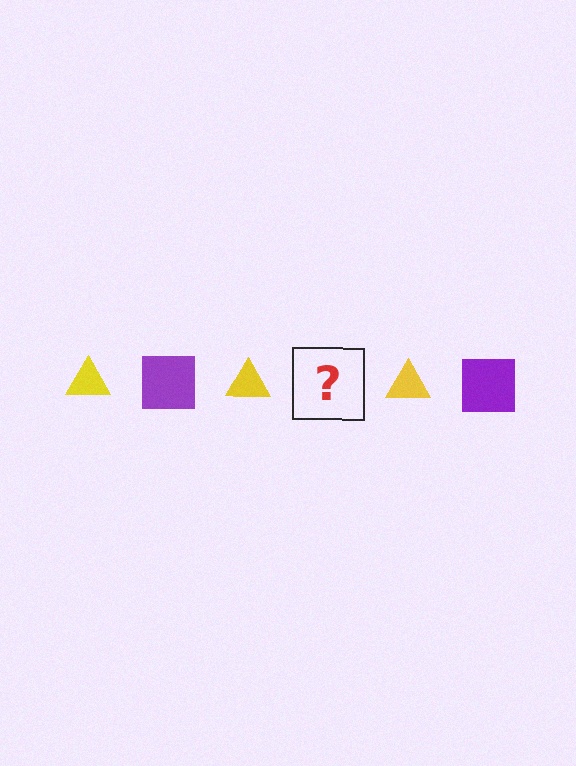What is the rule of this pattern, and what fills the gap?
The rule is that the pattern alternates between yellow triangle and purple square. The gap should be filled with a purple square.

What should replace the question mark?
The question mark should be replaced with a purple square.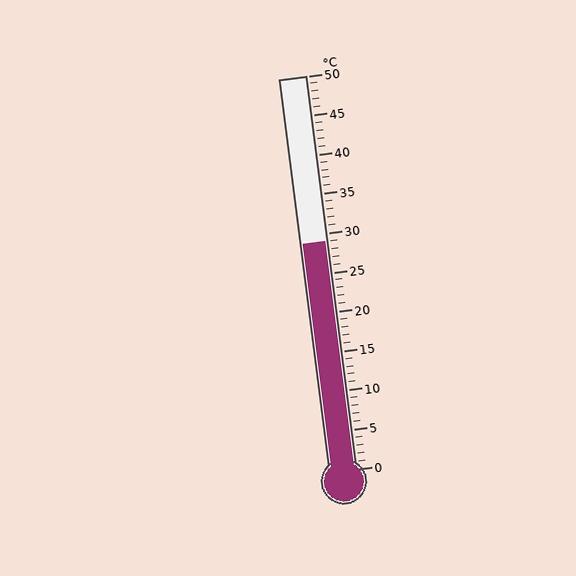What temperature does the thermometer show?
The thermometer shows approximately 29°C.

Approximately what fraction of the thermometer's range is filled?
The thermometer is filled to approximately 60% of its range.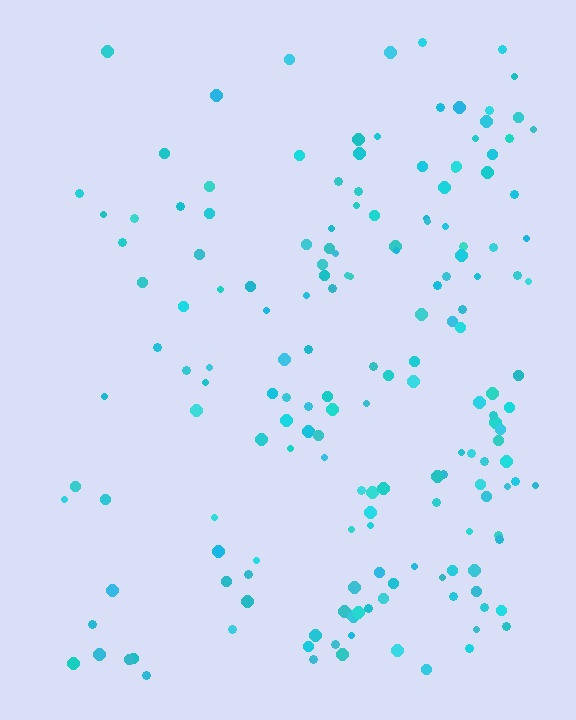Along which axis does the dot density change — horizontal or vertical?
Horizontal.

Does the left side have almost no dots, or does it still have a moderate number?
Still a moderate number, just noticeably fewer than the right.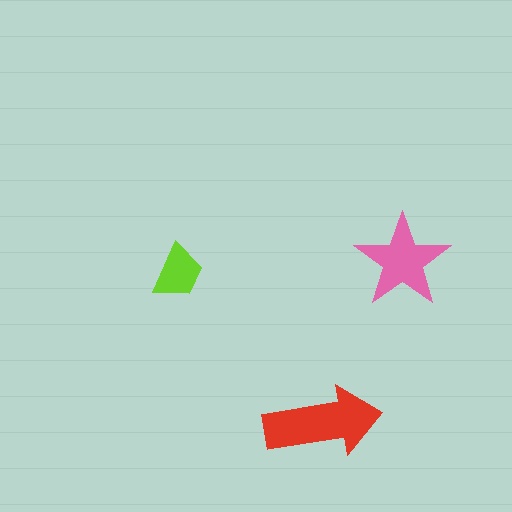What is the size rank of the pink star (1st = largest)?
2nd.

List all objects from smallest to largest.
The lime trapezoid, the pink star, the red arrow.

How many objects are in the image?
There are 3 objects in the image.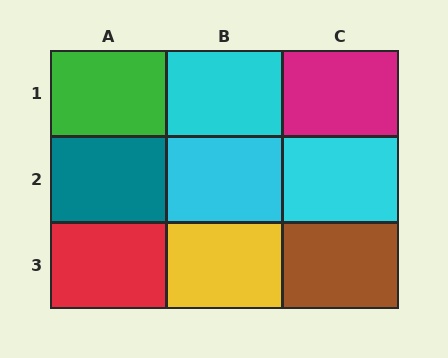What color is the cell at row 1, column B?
Cyan.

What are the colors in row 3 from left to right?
Red, yellow, brown.